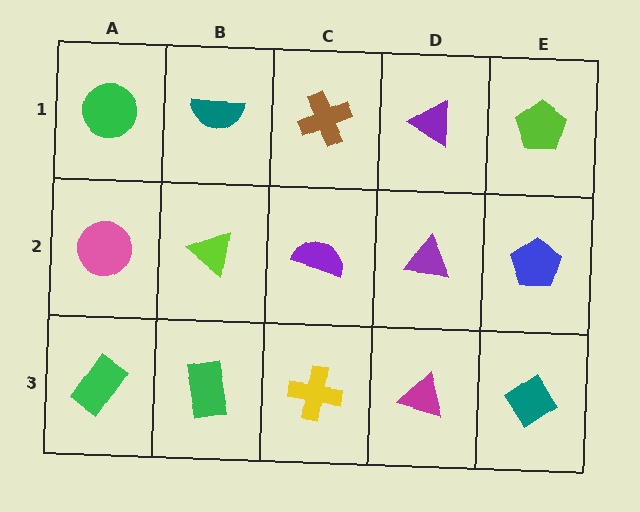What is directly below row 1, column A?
A pink circle.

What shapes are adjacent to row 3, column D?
A purple triangle (row 2, column D), a yellow cross (row 3, column C), a teal diamond (row 3, column E).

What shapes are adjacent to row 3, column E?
A blue pentagon (row 2, column E), a magenta triangle (row 3, column D).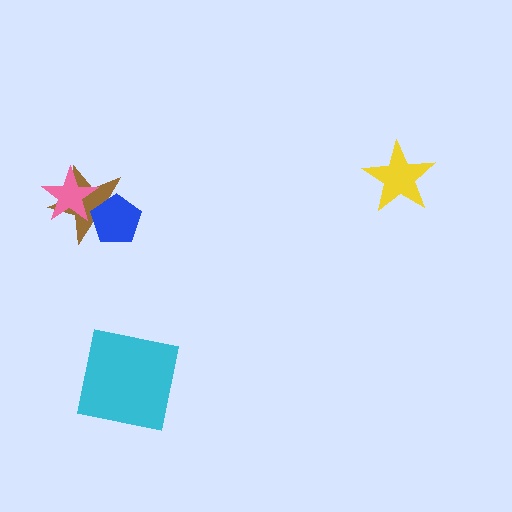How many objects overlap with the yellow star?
0 objects overlap with the yellow star.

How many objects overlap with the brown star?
2 objects overlap with the brown star.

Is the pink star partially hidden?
No, no other shape covers it.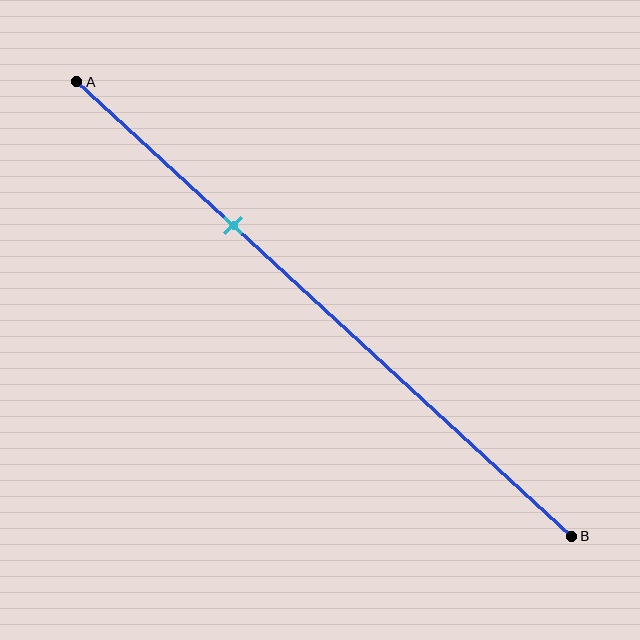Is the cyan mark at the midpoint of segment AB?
No, the mark is at about 30% from A, not at the 50% midpoint.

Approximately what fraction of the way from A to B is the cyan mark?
The cyan mark is approximately 30% of the way from A to B.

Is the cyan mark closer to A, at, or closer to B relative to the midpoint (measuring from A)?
The cyan mark is closer to point A than the midpoint of segment AB.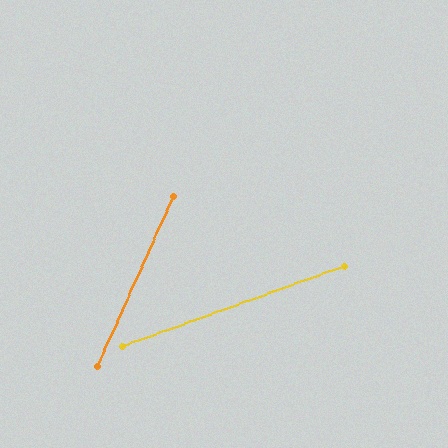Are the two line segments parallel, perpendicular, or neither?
Neither parallel nor perpendicular — they differ by about 46°.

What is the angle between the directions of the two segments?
Approximately 46 degrees.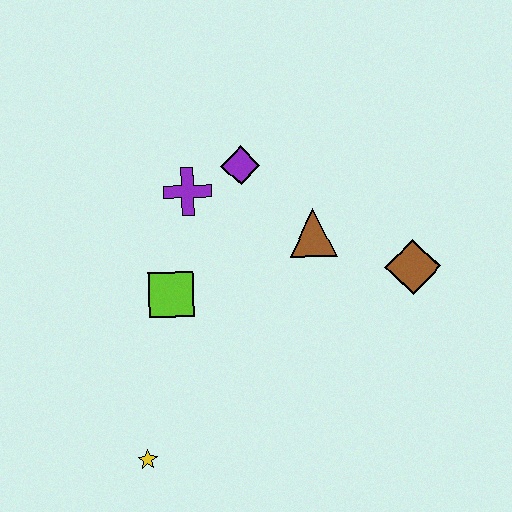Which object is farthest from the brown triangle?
The yellow star is farthest from the brown triangle.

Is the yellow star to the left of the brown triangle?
Yes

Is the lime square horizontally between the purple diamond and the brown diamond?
No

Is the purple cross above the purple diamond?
No